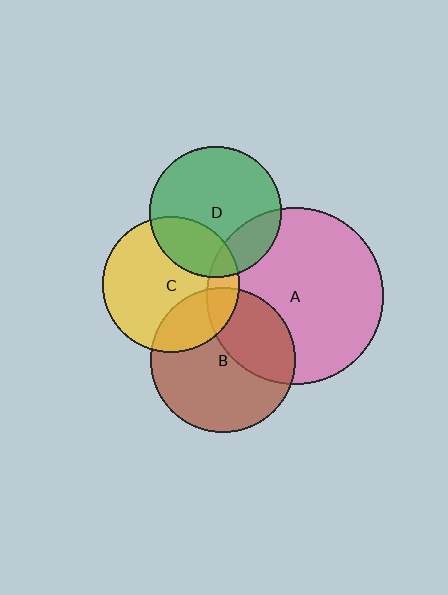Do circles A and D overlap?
Yes.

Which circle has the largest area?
Circle A (pink).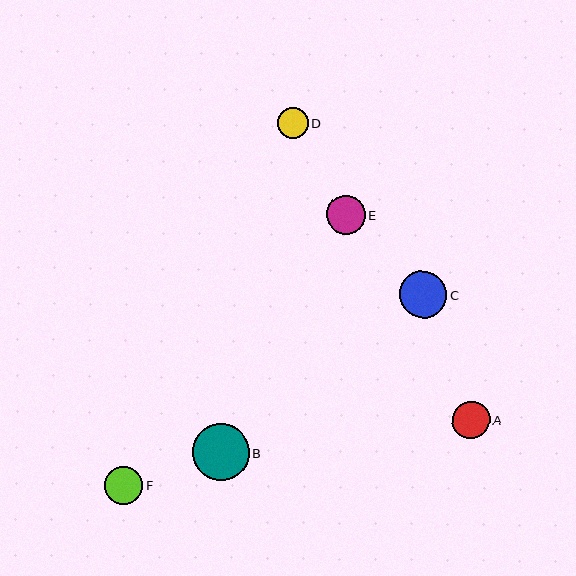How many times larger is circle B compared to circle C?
Circle B is approximately 1.2 times the size of circle C.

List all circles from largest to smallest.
From largest to smallest: B, C, E, F, A, D.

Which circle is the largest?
Circle B is the largest with a size of approximately 57 pixels.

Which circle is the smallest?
Circle D is the smallest with a size of approximately 31 pixels.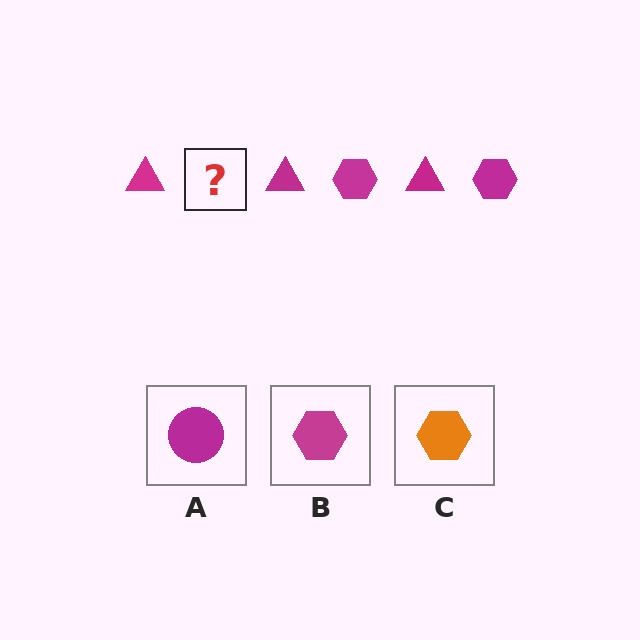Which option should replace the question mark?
Option B.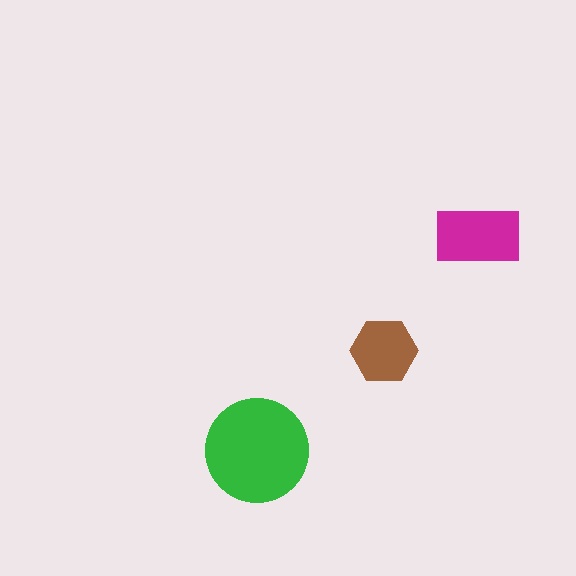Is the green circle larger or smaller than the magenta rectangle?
Larger.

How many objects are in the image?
There are 3 objects in the image.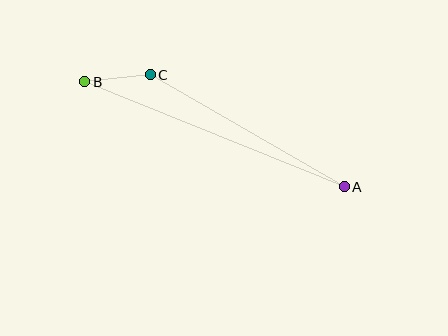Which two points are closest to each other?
Points B and C are closest to each other.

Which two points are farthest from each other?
Points A and B are farthest from each other.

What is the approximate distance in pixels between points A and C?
The distance between A and C is approximately 224 pixels.